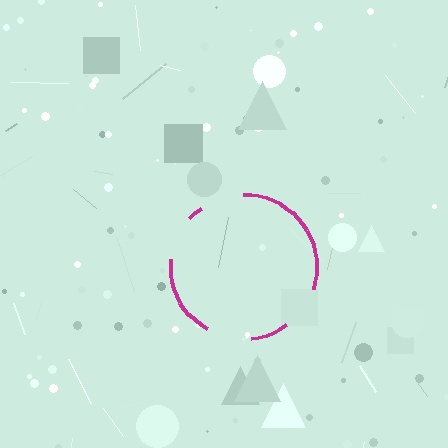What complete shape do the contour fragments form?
The contour fragments form a circle.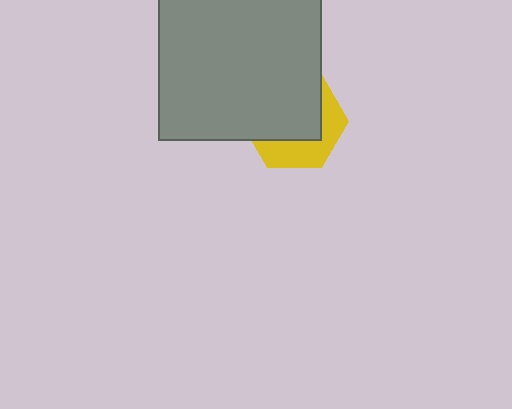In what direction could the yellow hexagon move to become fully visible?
The yellow hexagon could move toward the lower-right. That would shift it out from behind the gray square entirely.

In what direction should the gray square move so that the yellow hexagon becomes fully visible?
The gray square should move toward the upper-left. That is the shortest direction to clear the overlap and leave the yellow hexagon fully visible.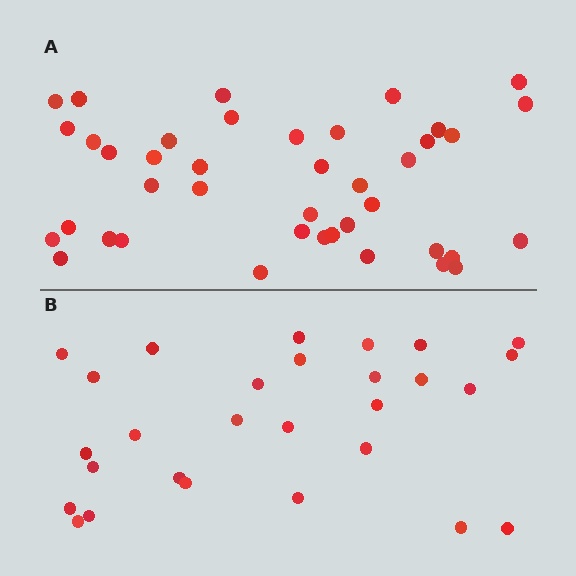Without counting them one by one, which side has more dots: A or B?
Region A (the top region) has more dots.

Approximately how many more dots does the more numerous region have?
Region A has approximately 15 more dots than region B.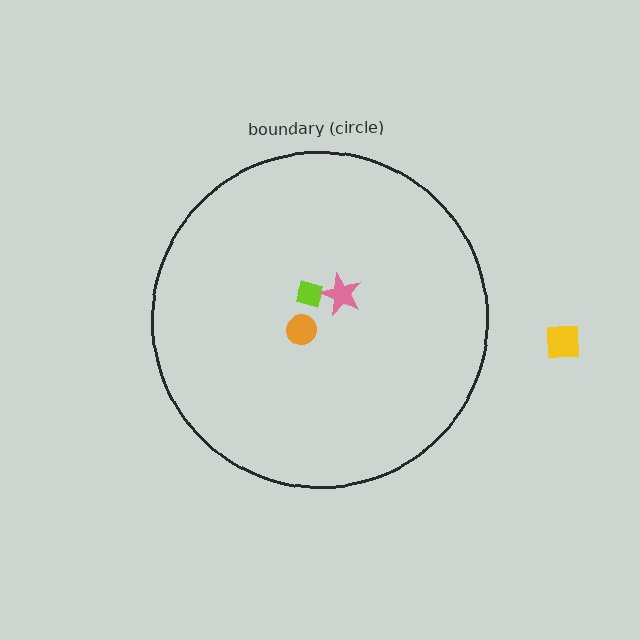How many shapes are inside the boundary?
3 inside, 1 outside.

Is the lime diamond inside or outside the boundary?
Inside.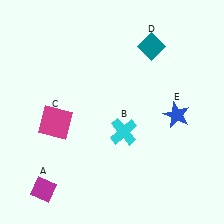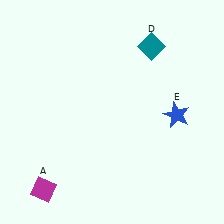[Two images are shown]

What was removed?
The cyan cross (B), the magenta square (C) were removed in Image 2.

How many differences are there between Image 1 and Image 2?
There are 2 differences between the two images.